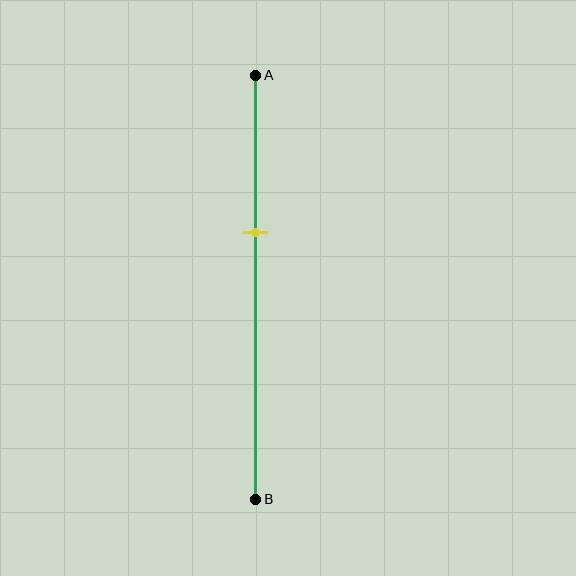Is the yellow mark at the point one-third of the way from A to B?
No, the mark is at about 35% from A, not at the 33% one-third point.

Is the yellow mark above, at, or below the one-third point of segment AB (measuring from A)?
The yellow mark is below the one-third point of segment AB.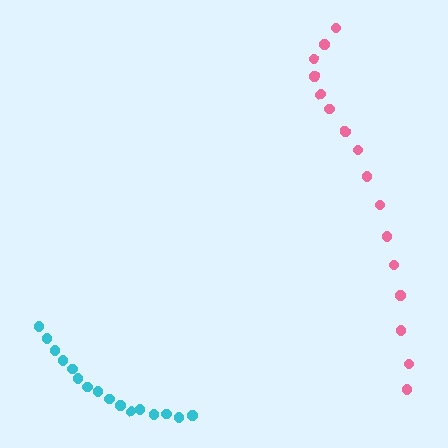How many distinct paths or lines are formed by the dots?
There are 2 distinct paths.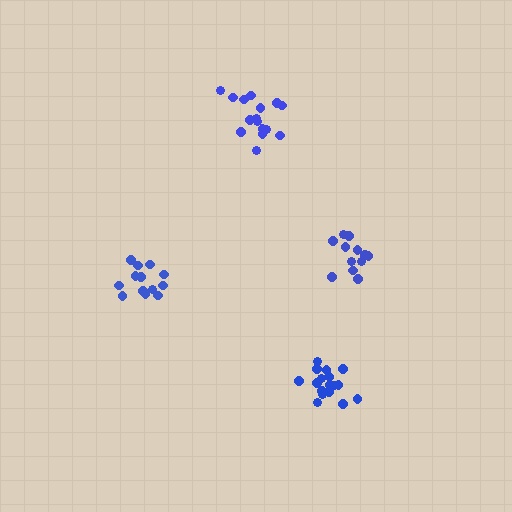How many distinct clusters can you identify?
There are 4 distinct clusters.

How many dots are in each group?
Group 1: 17 dots, Group 2: 12 dots, Group 3: 16 dots, Group 4: 13 dots (58 total).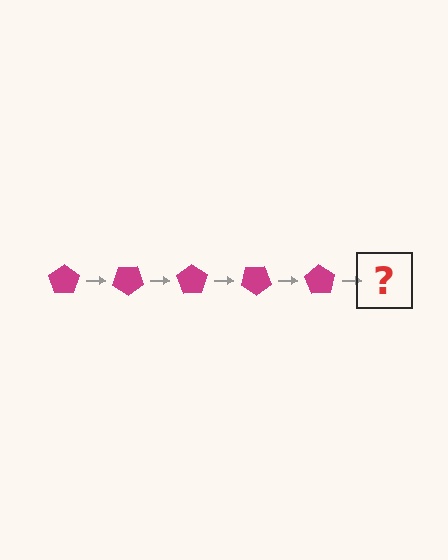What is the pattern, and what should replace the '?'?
The pattern is that the pentagon rotates 35 degrees each step. The '?' should be a magenta pentagon rotated 175 degrees.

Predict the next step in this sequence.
The next step is a magenta pentagon rotated 175 degrees.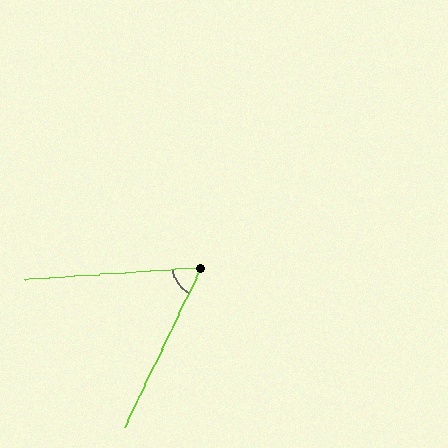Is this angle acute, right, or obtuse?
It is acute.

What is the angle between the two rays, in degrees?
Approximately 61 degrees.